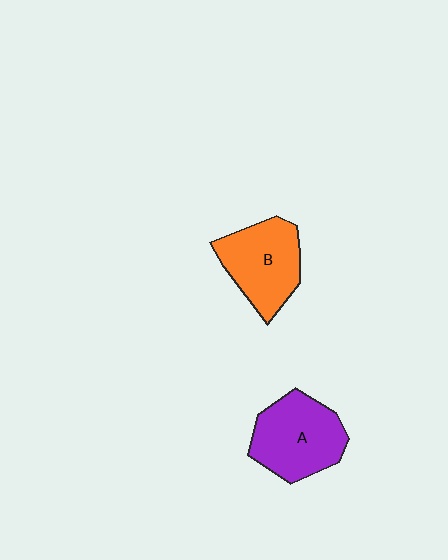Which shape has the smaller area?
Shape B (orange).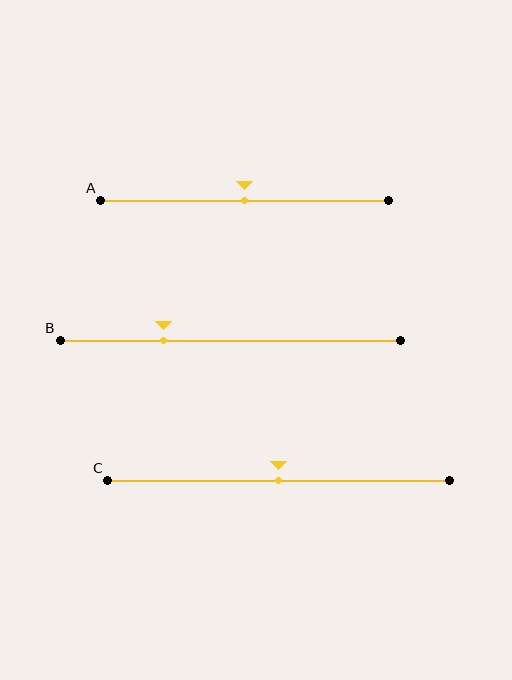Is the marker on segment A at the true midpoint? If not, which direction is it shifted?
Yes, the marker on segment A is at the true midpoint.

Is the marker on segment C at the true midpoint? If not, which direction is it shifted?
Yes, the marker on segment C is at the true midpoint.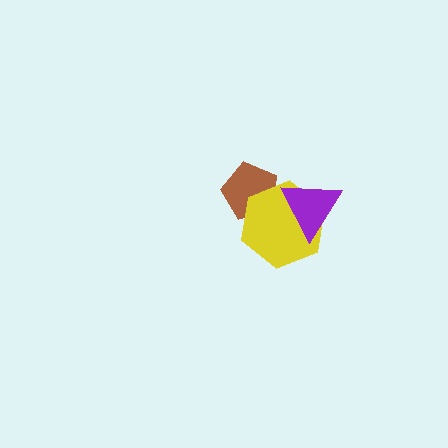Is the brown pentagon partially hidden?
Yes, it is partially covered by another shape.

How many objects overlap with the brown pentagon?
1 object overlaps with the brown pentagon.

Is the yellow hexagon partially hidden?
Yes, it is partially covered by another shape.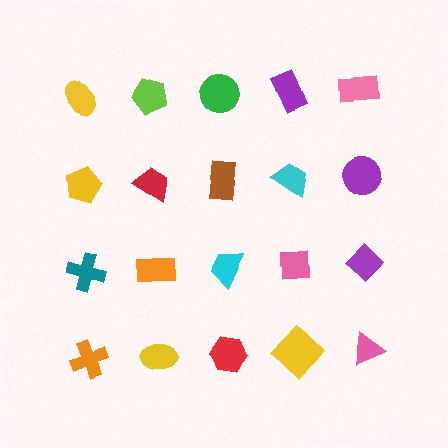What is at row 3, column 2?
An orange rectangle.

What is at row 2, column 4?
A cyan trapezoid.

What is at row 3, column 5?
A purple diamond.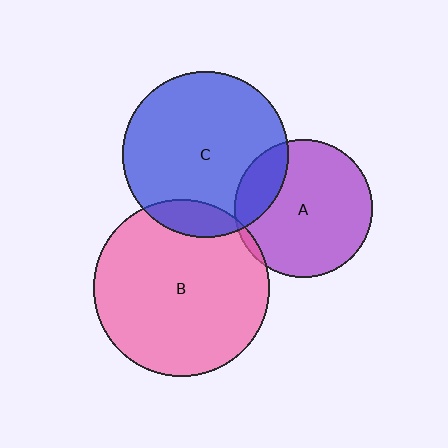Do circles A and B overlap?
Yes.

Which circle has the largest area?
Circle B (pink).